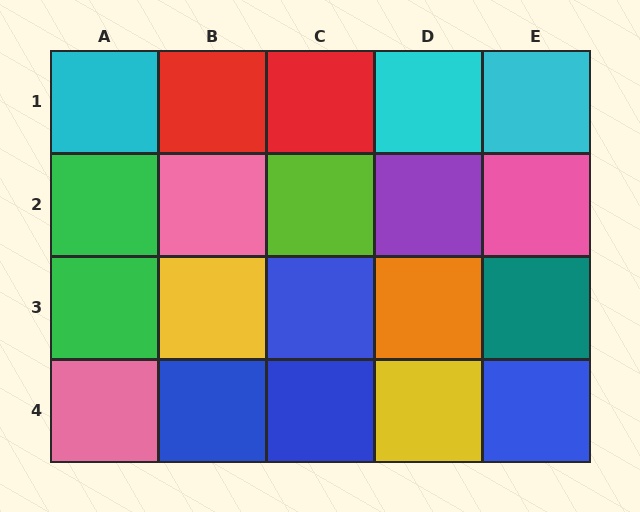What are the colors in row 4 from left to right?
Pink, blue, blue, yellow, blue.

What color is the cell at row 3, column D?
Orange.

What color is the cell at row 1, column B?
Red.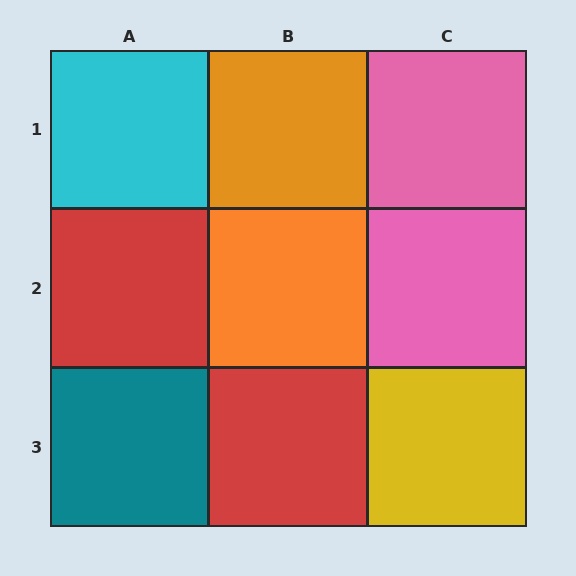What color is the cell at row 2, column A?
Red.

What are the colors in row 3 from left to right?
Teal, red, yellow.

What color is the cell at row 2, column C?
Pink.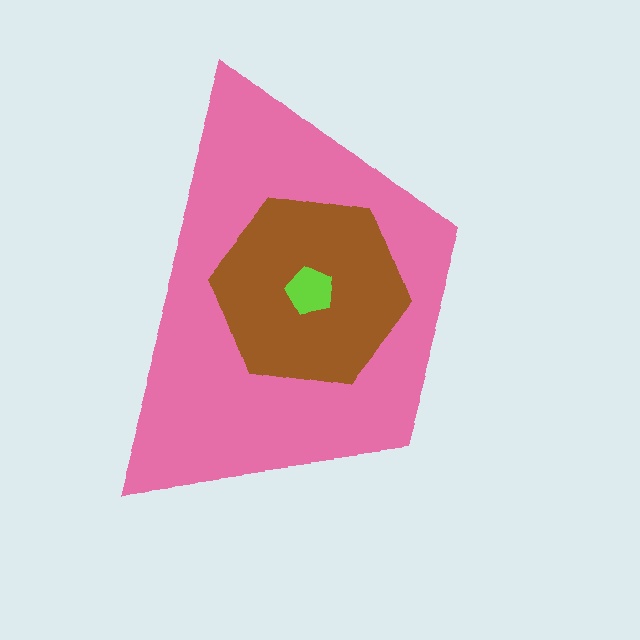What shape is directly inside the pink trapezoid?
The brown hexagon.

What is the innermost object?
The lime pentagon.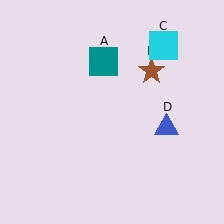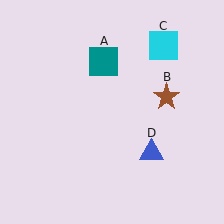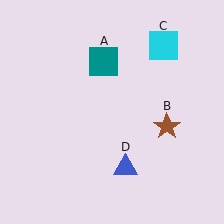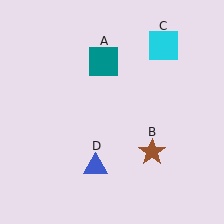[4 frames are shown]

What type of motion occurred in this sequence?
The brown star (object B), blue triangle (object D) rotated clockwise around the center of the scene.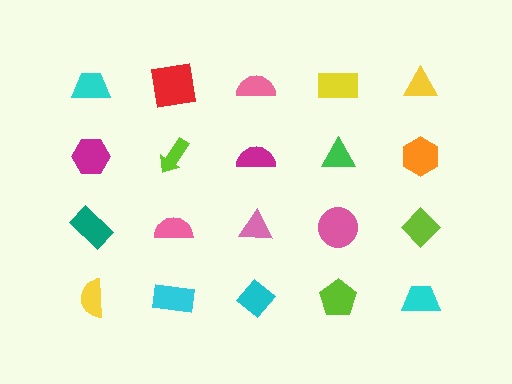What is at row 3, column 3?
A pink triangle.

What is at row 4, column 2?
A cyan rectangle.